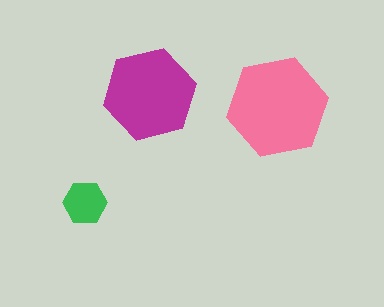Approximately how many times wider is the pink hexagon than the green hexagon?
About 2.5 times wider.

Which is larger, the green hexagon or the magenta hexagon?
The magenta one.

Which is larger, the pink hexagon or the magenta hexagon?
The pink one.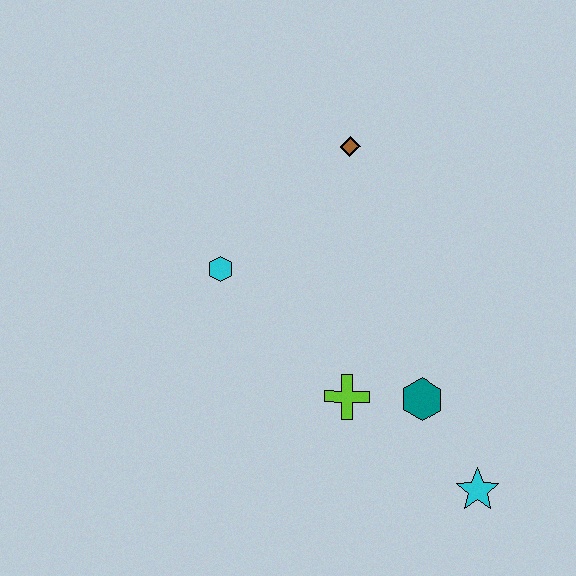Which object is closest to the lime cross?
The teal hexagon is closest to the lime cross.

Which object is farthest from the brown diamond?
The cyan star is farthest from the brown diamond.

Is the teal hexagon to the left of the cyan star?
Yes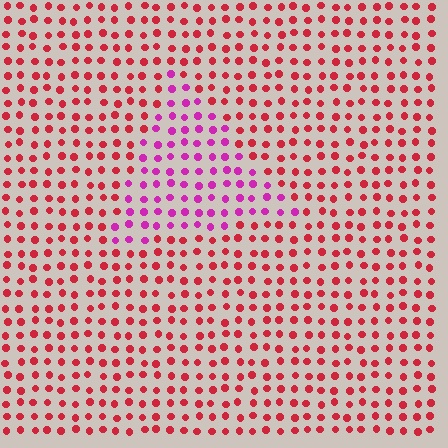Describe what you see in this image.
The image is filled with small red elements in a uniform arrangement. A triangle-shaped region is visible where the elements are tinted to a slightly different hue, forming a subtle color boundary.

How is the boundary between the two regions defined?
The boundary is defined purely by a slight shift in hue (about 43 degrees). Spacing, size, and orientation are identical on both sides.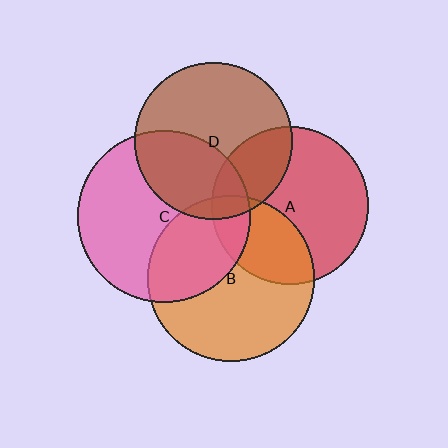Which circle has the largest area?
Circle C (pink).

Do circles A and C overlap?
Yes.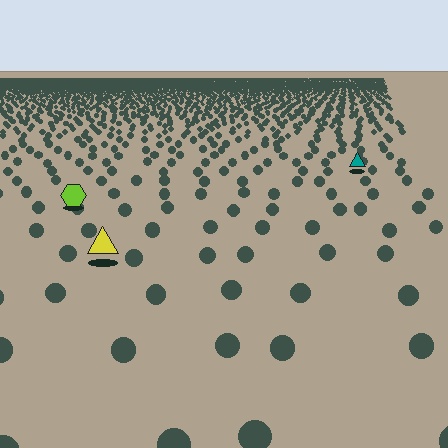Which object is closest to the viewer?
The yellow triangle is closest. The texture marks near it are larger and more spread out.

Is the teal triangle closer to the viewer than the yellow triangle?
No. The yellow triangle is closer — you can tell from the texture gradient: the ground texture is coarser near it.